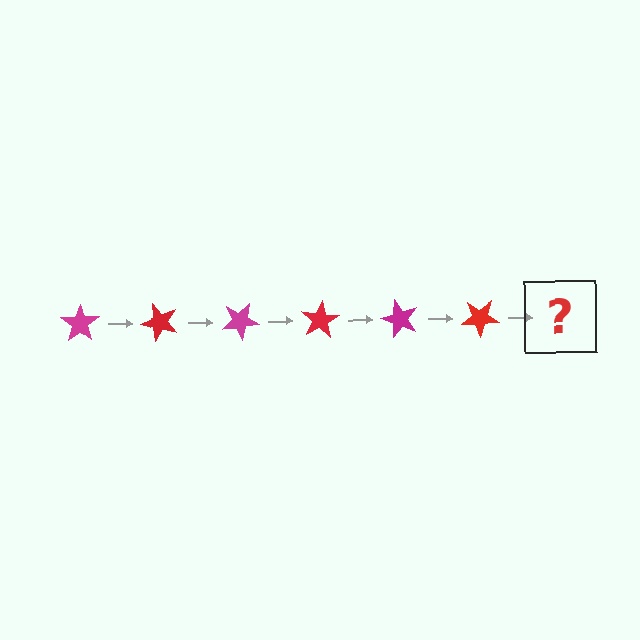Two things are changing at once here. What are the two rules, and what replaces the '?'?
The two rules are that it rotates 50 degrees each step and the color cycles through magenta and red. The '?' should be a magenta star, rotated 300 degrees from the start.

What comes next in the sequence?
The next element should be a magenta star, rotated 300 degrees from the start.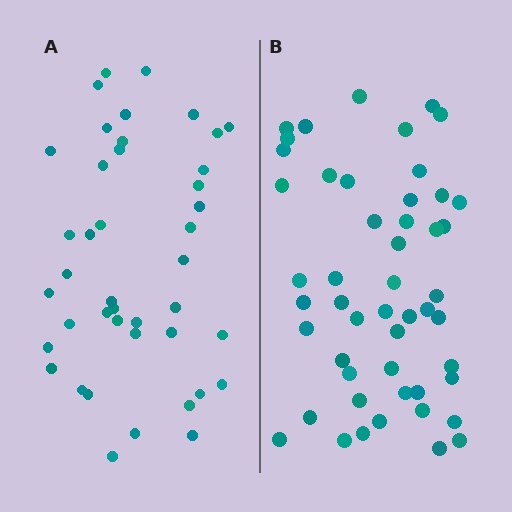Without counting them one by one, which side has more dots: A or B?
Region B (the right region) has more dots.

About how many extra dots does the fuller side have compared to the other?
Region B has roughly 8 or so more dots than region A.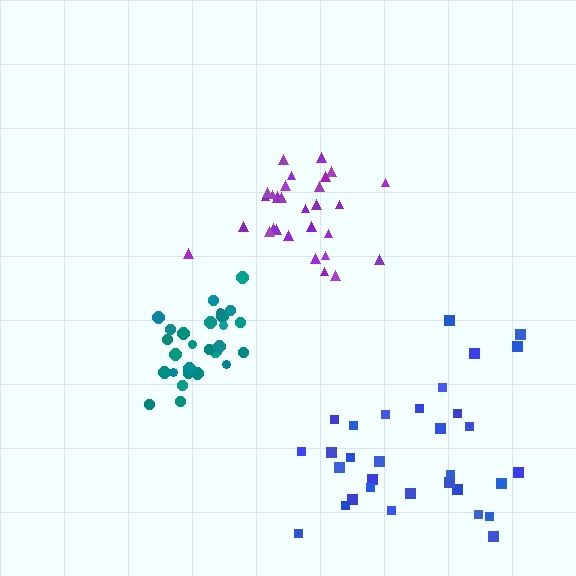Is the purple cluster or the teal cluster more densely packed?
Teal.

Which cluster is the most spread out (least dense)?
Blue.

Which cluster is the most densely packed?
Teal.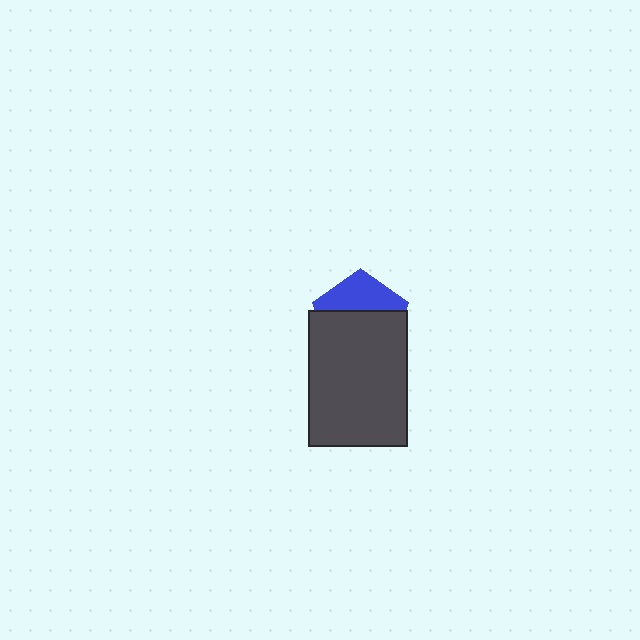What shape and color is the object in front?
The object in front is a dark gray rectangle.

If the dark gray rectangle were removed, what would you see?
You would see the complete blue pentagon.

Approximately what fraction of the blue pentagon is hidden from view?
Roughly 62% of the blue pentagon is hidden behind the dark gray rectangle.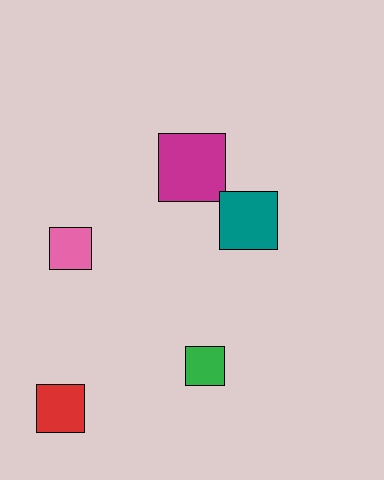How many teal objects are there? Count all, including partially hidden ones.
There is 1 teal object.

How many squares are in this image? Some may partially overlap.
There are 5 squares.